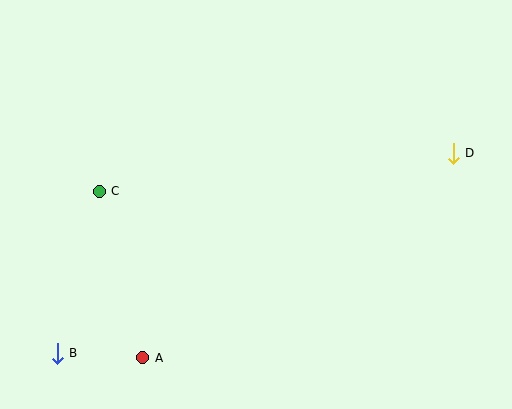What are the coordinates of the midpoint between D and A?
The midpoint between D and A is at (298, 256).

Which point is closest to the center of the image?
Point C at (99, 191) is closest to the center.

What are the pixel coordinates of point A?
Point A is at (143, 358).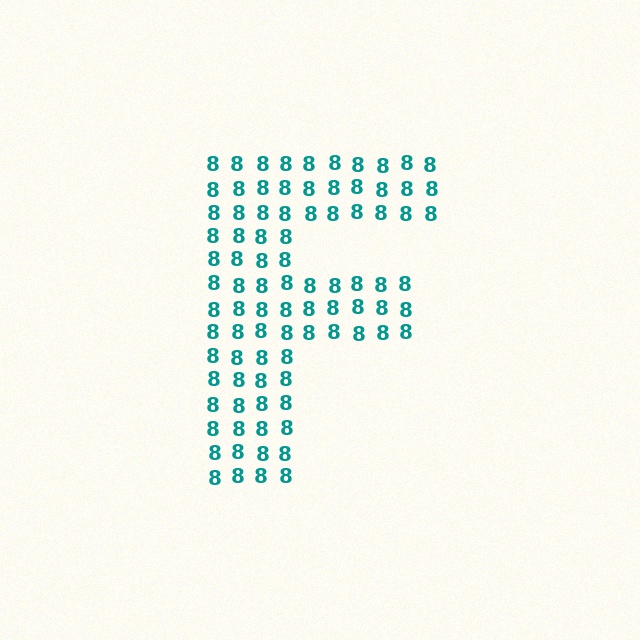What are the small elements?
The small elements are digit 8's.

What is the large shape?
The large shape is the letter F.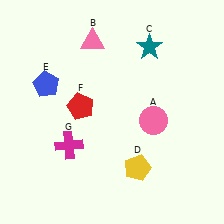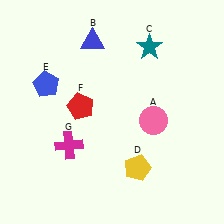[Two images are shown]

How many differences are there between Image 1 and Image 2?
There is 1 difference between the two images.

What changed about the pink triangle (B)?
In Image 1, B is pink. In Image 2, it changed to blue.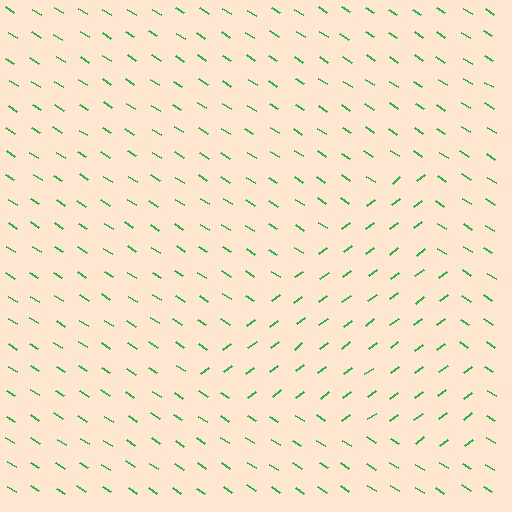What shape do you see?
I see a triangle.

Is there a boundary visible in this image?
Yes, there is a texture boundary formed by a change in line orientation.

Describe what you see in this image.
The image is filled with small green line segments. A triangle region in the image has lines oriented differently from the surrounding lines, creating a visible texture boundary.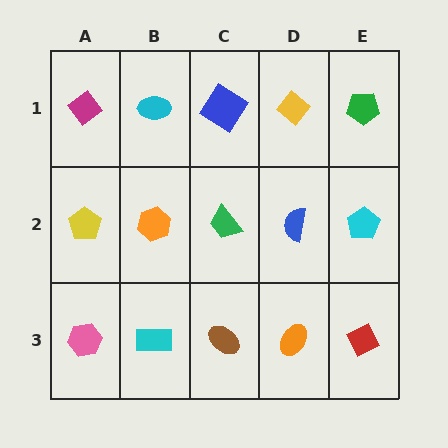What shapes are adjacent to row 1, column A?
A yellow pentagon (row 2, column A), a cyan ellipse (row 1, column B).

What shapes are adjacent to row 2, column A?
A magenta diamond (row 1, column A), a pink hexagon (row 3, column A), an orange hexagon (row 2, column B).